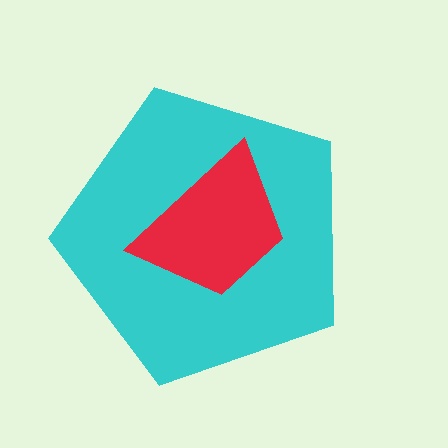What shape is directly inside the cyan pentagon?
The red trapezoid.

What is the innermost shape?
The red trapezoid.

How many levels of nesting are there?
2.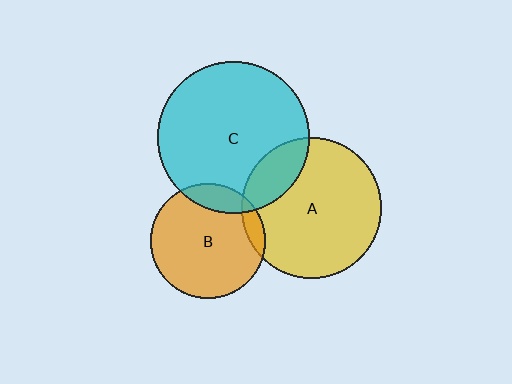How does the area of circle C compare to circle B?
Approximately 1.8 times.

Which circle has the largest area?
Circle C (cyan).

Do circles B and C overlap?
Yes.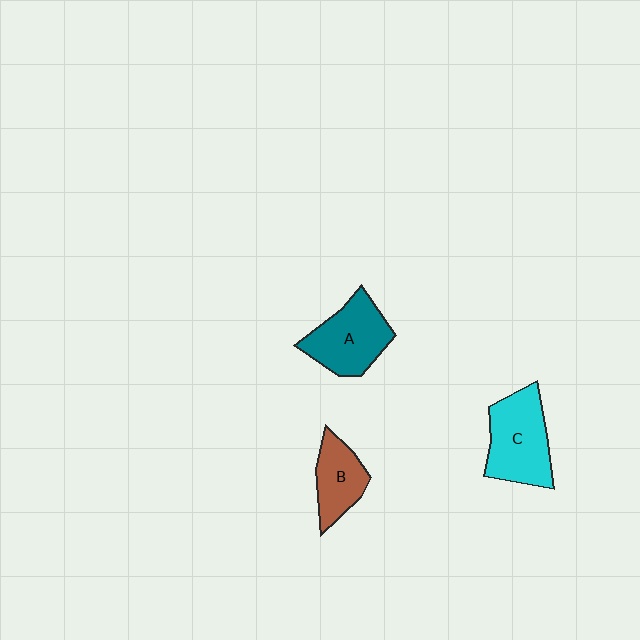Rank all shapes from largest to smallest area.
From largest to smallest: C (cyan), A (teal), B (brown).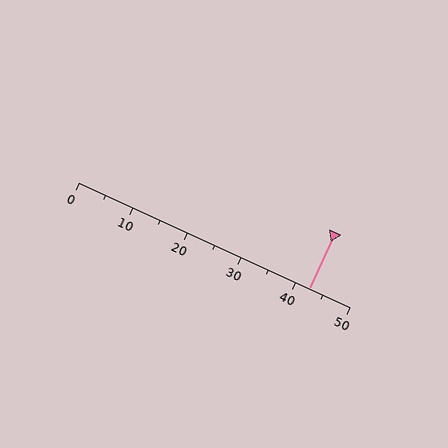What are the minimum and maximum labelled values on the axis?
The axis runs from 0 to 50.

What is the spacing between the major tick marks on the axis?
The major ticks are spaced 10 apart.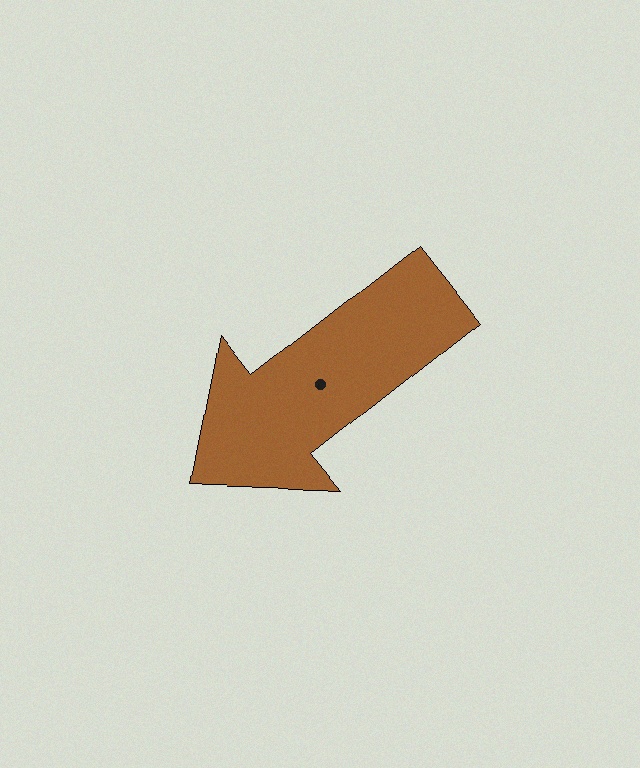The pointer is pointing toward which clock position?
Roughly 8 o'clock.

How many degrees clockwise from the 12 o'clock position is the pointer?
Approximately 232 degrees.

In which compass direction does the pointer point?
Southwest.